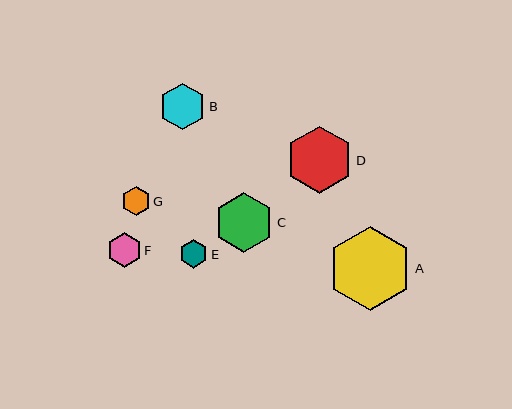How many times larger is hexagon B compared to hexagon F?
Hexagon B is approximately 1.3 times the size of hexagon F.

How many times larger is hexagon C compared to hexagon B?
Hexagon C is approximately 1.3 times the size of hexagon B.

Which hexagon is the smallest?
Hexagon E is the smallest with a size of approximately 29 pixels.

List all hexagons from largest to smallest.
From largest to smallest: A, D, C, B, F, G, E.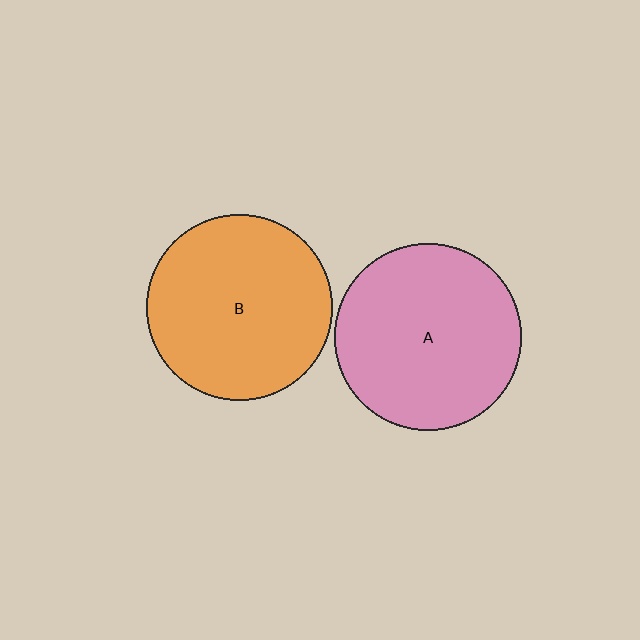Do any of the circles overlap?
No, none of the circles overlap.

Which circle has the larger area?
Circle A (pink).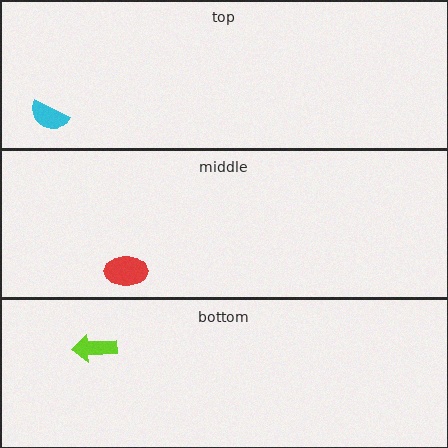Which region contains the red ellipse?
The middle region.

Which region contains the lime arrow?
The bottom region.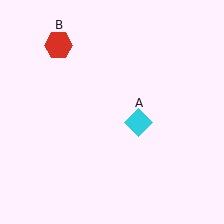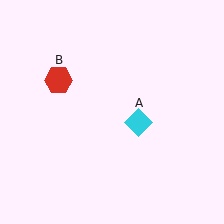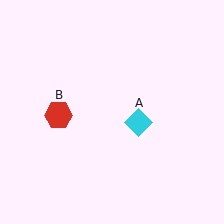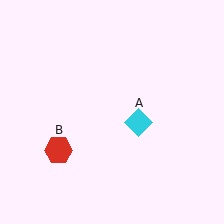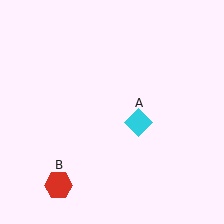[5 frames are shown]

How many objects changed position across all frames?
1 object changed position: red hexagon (object B).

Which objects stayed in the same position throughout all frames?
Cyan diamond (object A) remained stationary.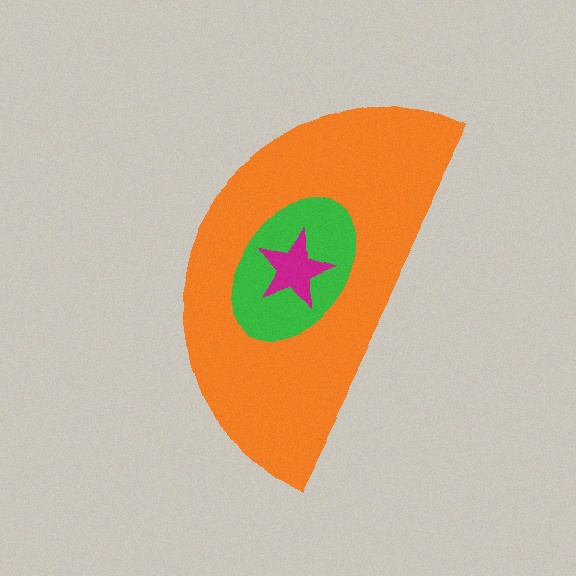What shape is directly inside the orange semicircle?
The green ellipse.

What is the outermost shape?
The orange semicircle.